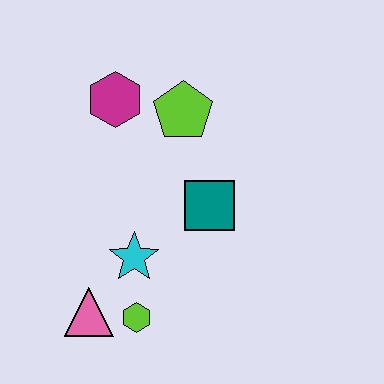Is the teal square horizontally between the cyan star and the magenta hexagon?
No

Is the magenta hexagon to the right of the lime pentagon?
No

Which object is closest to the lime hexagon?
The pink triangle is closest to the lime hexagon.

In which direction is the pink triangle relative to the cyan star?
The pink triangle is below the cyan star.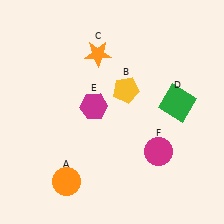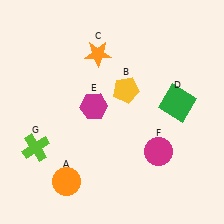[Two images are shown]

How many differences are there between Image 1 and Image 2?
There is 1 difference between the two images.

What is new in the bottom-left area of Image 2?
A lime cross (G) was added in the bottom-left area of Image 2.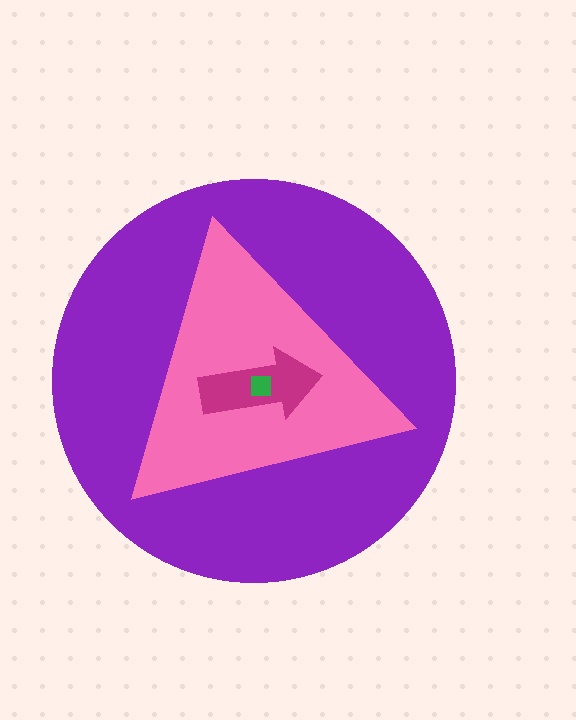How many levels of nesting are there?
4.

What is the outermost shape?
The purple circle.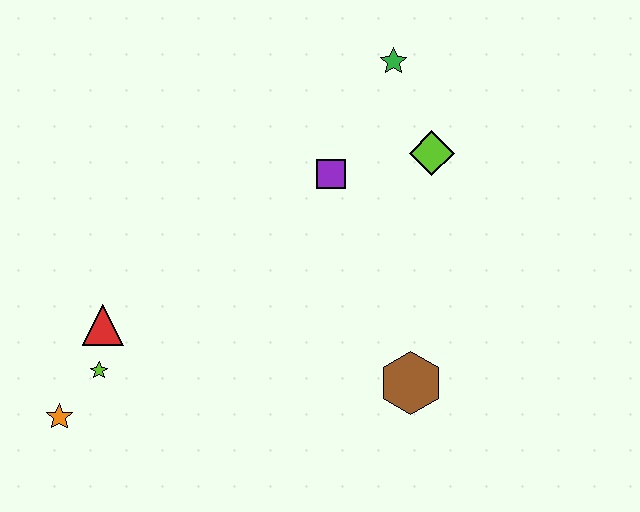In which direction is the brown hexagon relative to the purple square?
The brown hexagon is below the purple square.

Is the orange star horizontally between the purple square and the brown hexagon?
No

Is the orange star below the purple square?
Yes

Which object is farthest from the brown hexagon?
The orange star is farthest from the brown hexagon.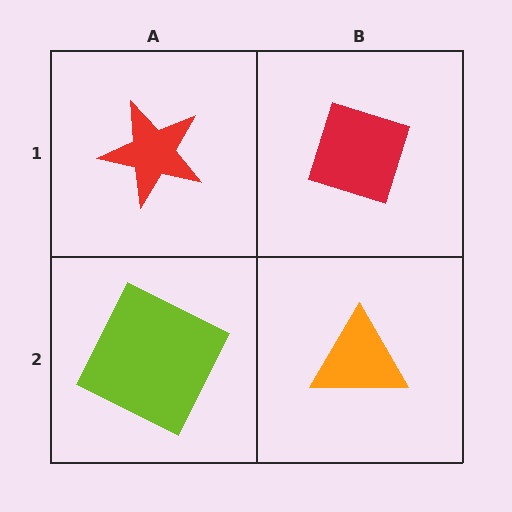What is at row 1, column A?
A red star.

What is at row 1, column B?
A red diamond.